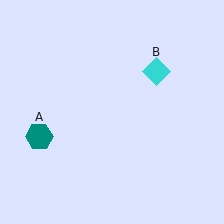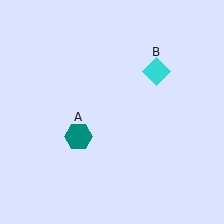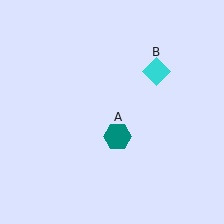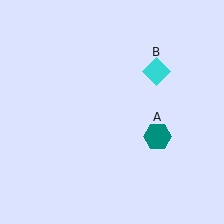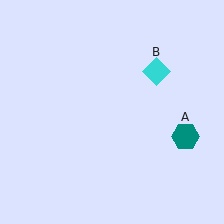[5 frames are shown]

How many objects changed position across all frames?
1 object changed position: teal hexagon (object A).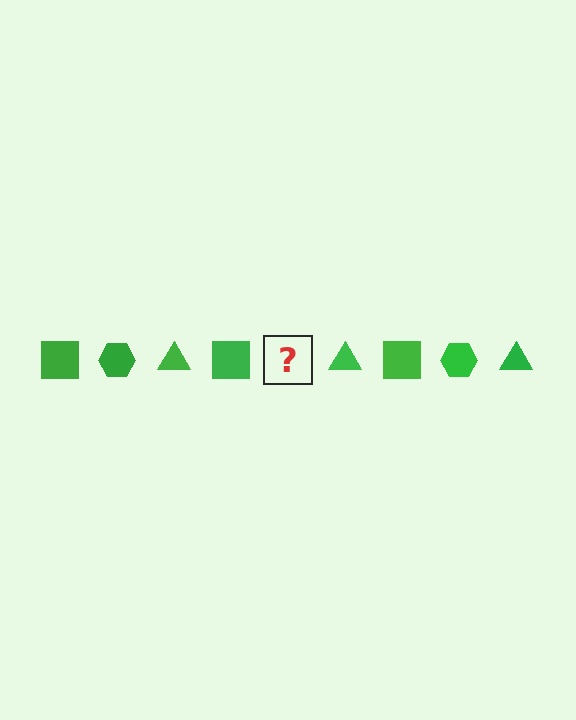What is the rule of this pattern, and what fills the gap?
The rule is that the pattern cycles through square, hexagon, triangle shapes in green. The gap should be filled with a green hexagon.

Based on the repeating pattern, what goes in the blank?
The blank should be a green hexagon.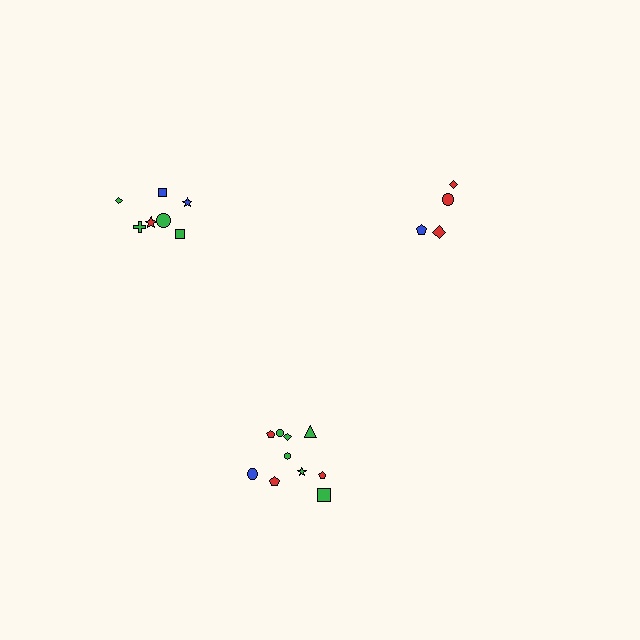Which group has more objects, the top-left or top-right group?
The top-left group.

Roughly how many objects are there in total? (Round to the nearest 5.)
Roughly 20 objects in total.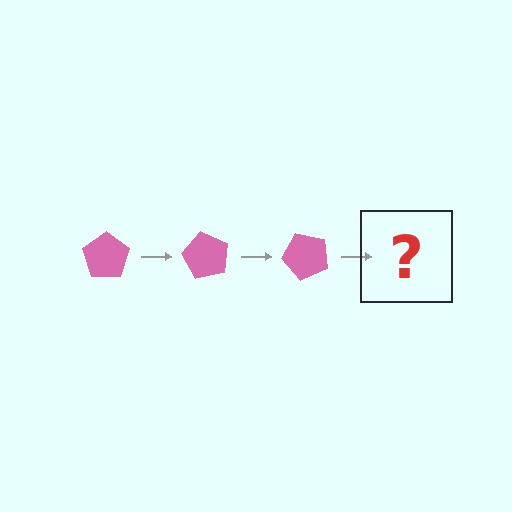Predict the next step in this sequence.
The next step is a pink pentagon rotated 180 degrees.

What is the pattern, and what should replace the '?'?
The pattern is that the pentagon rotates 60 degrees each step. The '?' should be a pink pentagon rotated 180 degrees.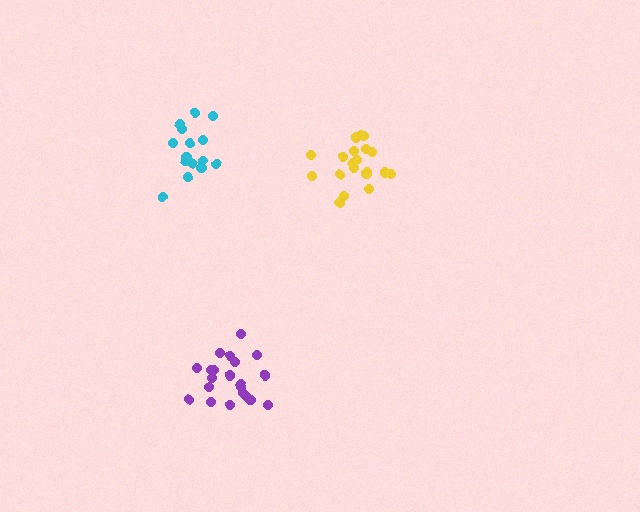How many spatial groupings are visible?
There are 3 spatial groupings.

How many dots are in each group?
Group 1: 15 dots, Group 2: 20 dots, Group 3: 21 dots (56 total).